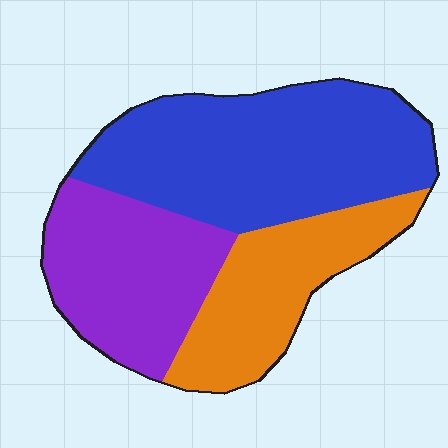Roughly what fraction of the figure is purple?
Purple covers about 30% of the figure.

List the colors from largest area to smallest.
From largest to smallest: blue, purple, orange.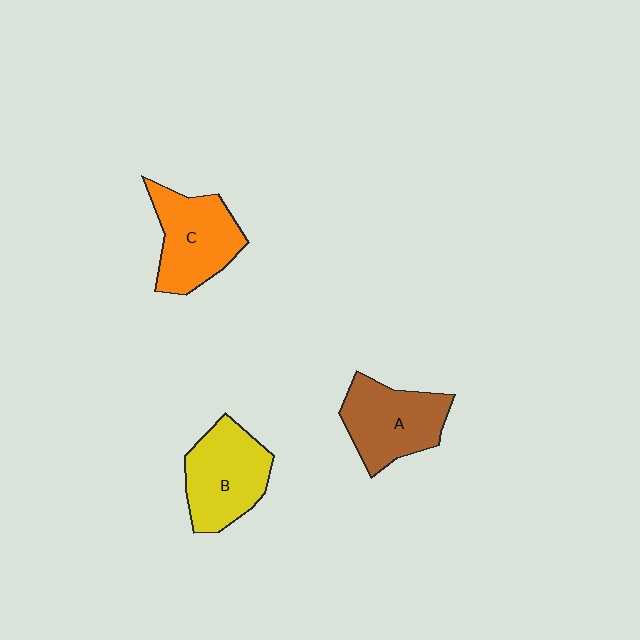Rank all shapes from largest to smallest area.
From largest to smallest: B (yellow), C (orange), A (brown).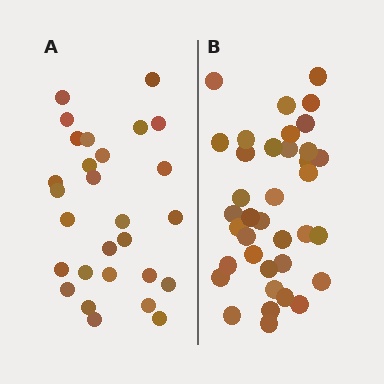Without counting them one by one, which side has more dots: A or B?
Region B (the right region) has more dots.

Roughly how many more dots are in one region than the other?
Region B has roughly 8 or so more dots than region A.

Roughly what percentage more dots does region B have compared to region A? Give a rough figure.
About 30% more.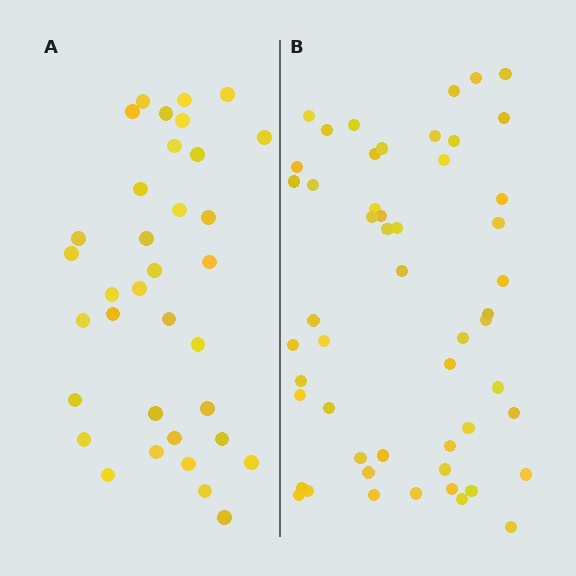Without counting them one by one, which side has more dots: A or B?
Region B (the right region) has more dots.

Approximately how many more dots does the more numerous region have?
Region B has approximately 15 more dots than region A.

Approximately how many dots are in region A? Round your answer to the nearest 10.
About 40 dots. (The exact count is 35, which rounds to 40.)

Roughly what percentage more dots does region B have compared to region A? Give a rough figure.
About 50% more.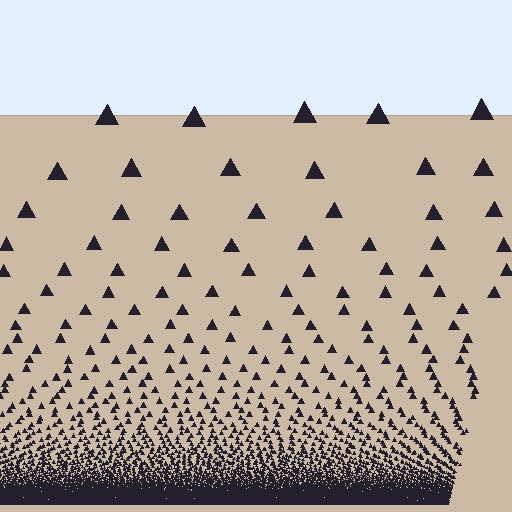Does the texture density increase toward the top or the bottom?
Density increases toward the bottom.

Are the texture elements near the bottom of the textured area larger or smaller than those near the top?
Smaller. The gradient is inverted — elements near the bottom are smaller and denser.